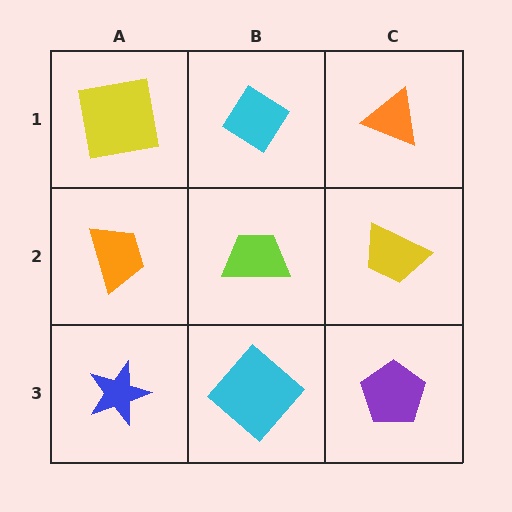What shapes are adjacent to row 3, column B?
A lime trapezoid (row 2, column B), a blue star (row 3, column A), a purple pentagon (row 3, column C).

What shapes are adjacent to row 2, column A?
A yellow square (row 1, column A), a blue star (row 3, column A), a lime trapezoid (row 2, column B).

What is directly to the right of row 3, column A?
A cyan diamond.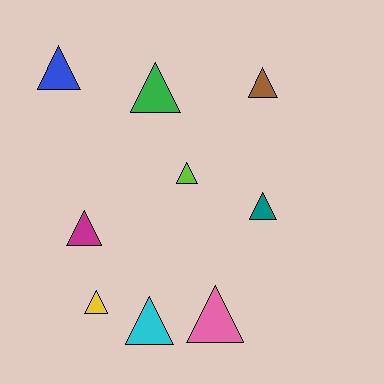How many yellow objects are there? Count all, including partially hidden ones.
There is 1 yellow object.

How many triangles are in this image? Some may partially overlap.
There are 9 triangles.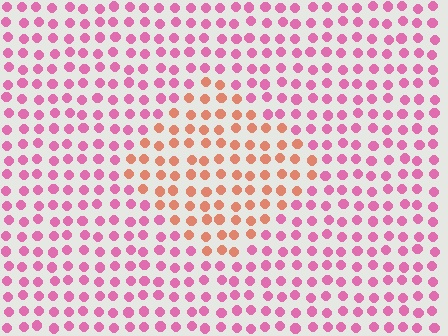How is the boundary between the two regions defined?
The boundary is defined purely by a slight shift in hue (about 47 degrees). Spacing, size, and orientation are identical on both sides.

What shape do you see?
I see a diamond.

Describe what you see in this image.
The image is filled with small pink elements in a uniform arrangement. A diamond-shaped region is visible where the elements are tinted to a slightly different hue, forming a subtle color boundary.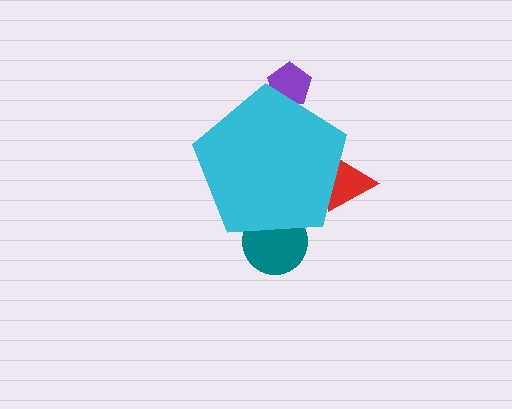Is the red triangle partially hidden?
Yes, the red triangle is partially hidden behind the cyan pentagon.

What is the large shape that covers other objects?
A cyan pentagon.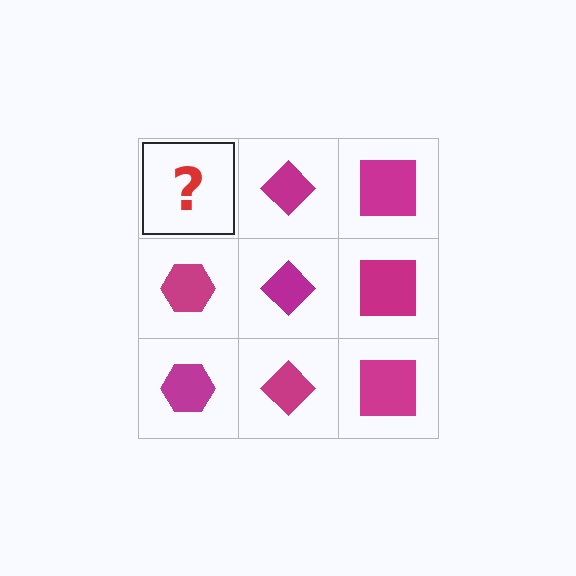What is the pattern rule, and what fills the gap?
The rule is that each column has a consistent shape. The gap should be filled with a magenta hexagon.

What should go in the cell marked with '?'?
The missing cell should contain a magenta hexagon.